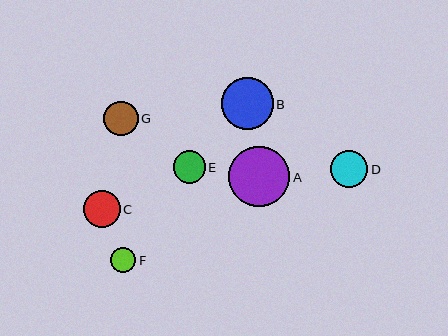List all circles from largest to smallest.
From largest to smallest: A, B, D, C, G, E, F.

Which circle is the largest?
Circle A is the largest with a size of approximately 61 pixels.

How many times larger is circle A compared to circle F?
Circle A is approximately 2.4 times the size of circle F.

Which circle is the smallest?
Circle F is the smallest with a size of approximately 25 pixels.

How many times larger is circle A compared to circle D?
Circle A is approximately 1.6 times the size of circle D.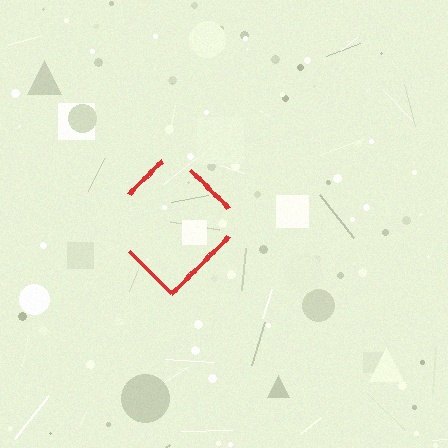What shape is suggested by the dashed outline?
The dashed outline suggests a diamond.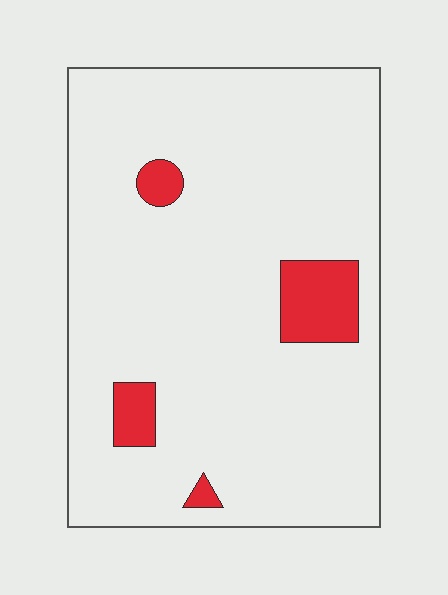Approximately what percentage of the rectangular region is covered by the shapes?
Approximately 10%.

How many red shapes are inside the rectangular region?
4.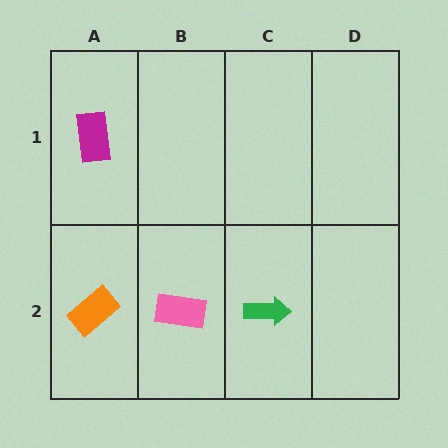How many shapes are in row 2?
3 shapes.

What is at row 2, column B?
A pink rectangle.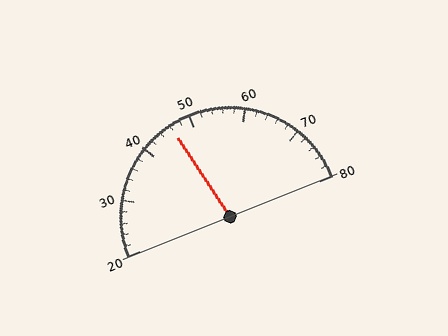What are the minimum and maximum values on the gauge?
The gauge ranges from 20 to 80.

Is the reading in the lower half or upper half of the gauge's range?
The reading is in the lower half of the range (20 to 80).